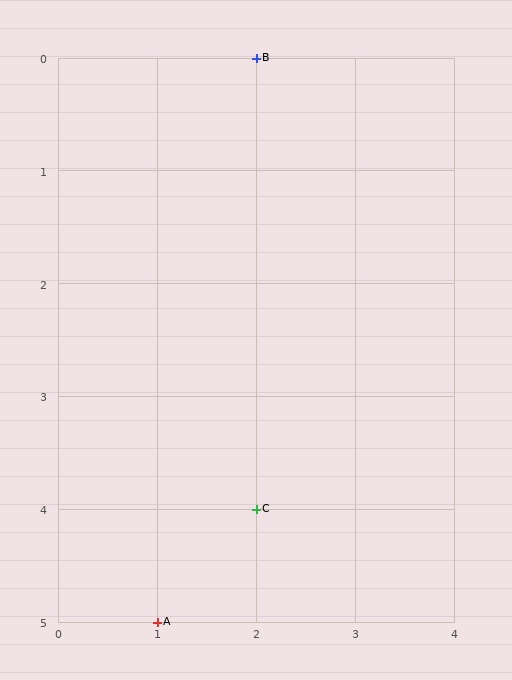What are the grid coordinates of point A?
Point A is at grid coordinates (1, 5).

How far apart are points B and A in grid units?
Points B and A are 1 column and 5 rows apart (about 5.1 grid units diagonally).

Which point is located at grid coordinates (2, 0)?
Point B is at (2, 0).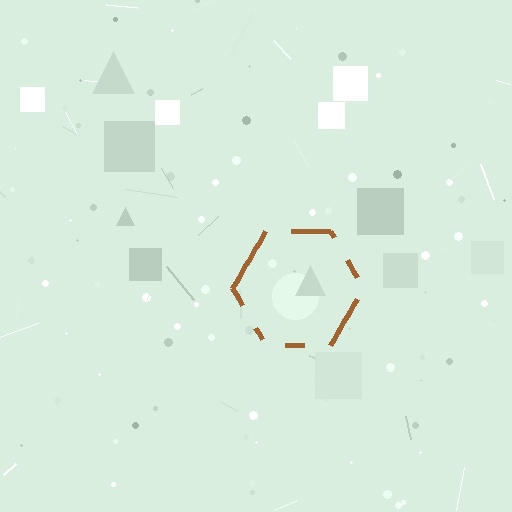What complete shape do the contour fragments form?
The contour fragments form a hexagon.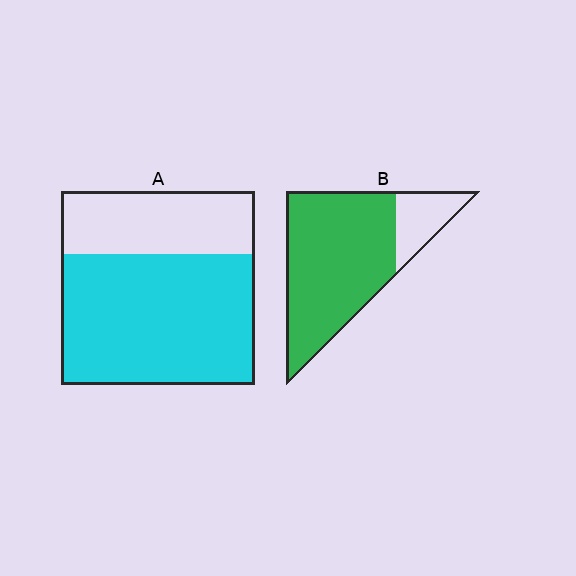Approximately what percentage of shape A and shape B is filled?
A is approximately 70% and B is approximately 80%.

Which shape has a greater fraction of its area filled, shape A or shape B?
Shape B.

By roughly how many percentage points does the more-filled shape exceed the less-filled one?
By roughly 15 percentage points (B over A).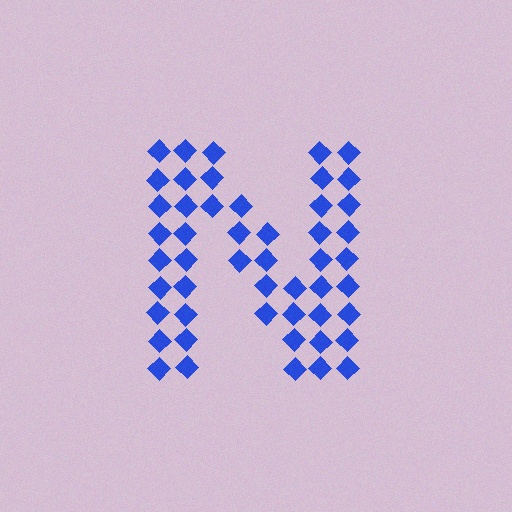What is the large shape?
The large shape is the letter N.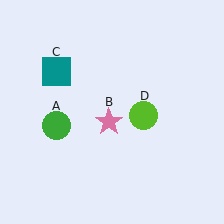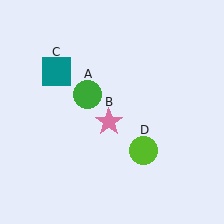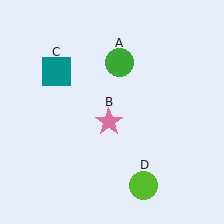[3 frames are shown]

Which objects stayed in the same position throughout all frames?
Pink star (object B) and teal square (object C) remained stationary.